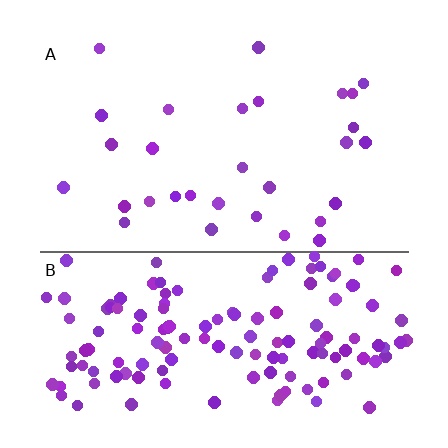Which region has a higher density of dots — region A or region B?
B (the bottom).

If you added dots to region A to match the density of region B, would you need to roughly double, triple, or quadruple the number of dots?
Approximately quadruple.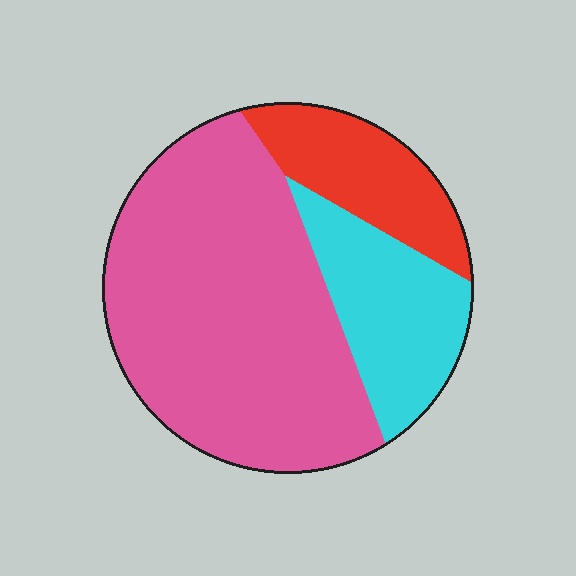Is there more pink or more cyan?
Pink.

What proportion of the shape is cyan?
Cyan takes up about one fifth (1/5) of the shape.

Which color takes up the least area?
Red, at roughly 15%.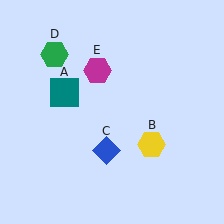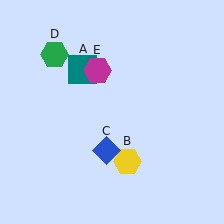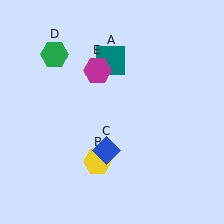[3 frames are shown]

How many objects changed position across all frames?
2 objects changed position: teal square (object A), yellow hexagon (object B).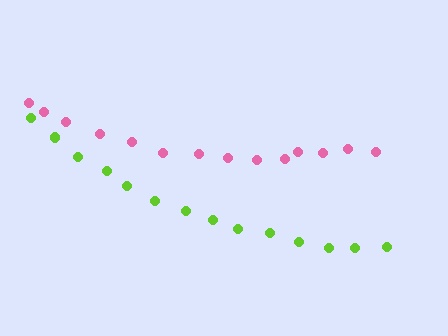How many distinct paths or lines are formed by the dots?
There are 2 distinct paths.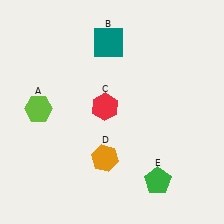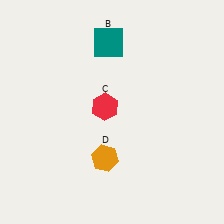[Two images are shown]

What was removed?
The lime hexagon (A), the green pentagon (E) were removed in Image 2.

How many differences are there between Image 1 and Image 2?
There are 2 differences between the two images.